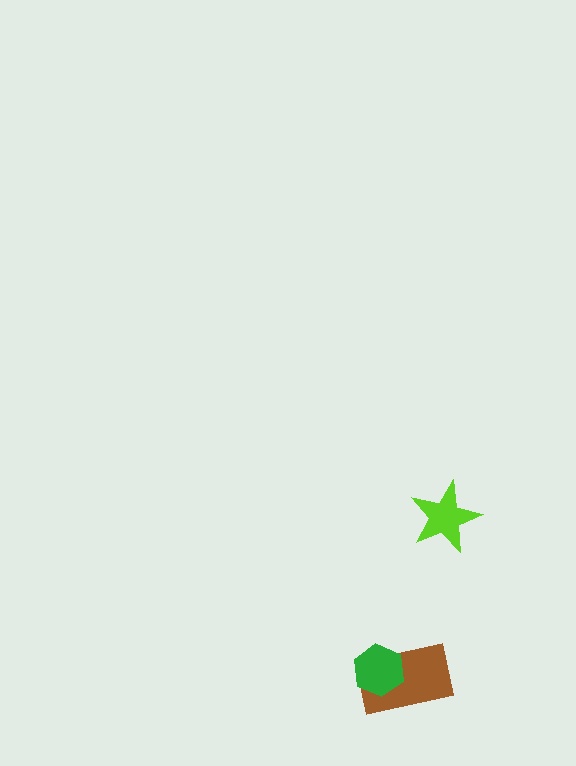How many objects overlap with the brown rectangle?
1 object overlaps with the brown rectangle.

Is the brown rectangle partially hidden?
Yes, it is partially covered by another shape.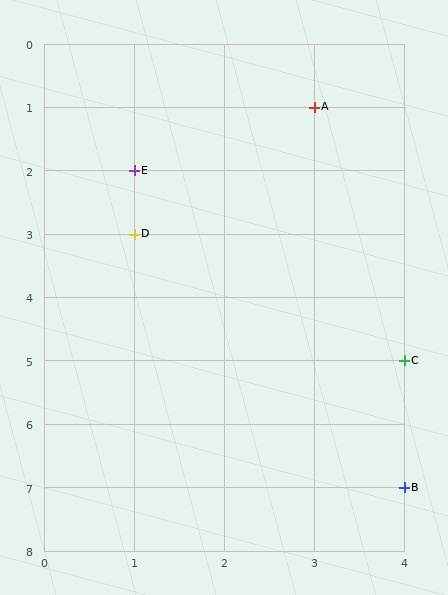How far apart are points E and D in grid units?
Points E and D are 1 row apart.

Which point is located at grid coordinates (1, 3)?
Point D is at (1, 3).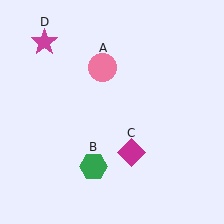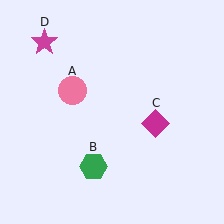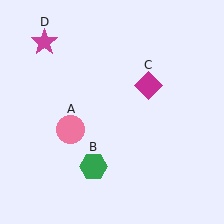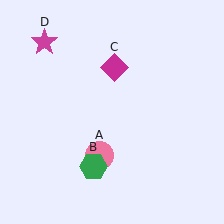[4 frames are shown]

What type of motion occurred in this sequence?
The pink circle (object A), magenta diamond (object C) rotated counterclockwise around the center of the scene.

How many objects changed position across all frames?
2 objects changed position: pink circle (object A), magenta diamond (object C).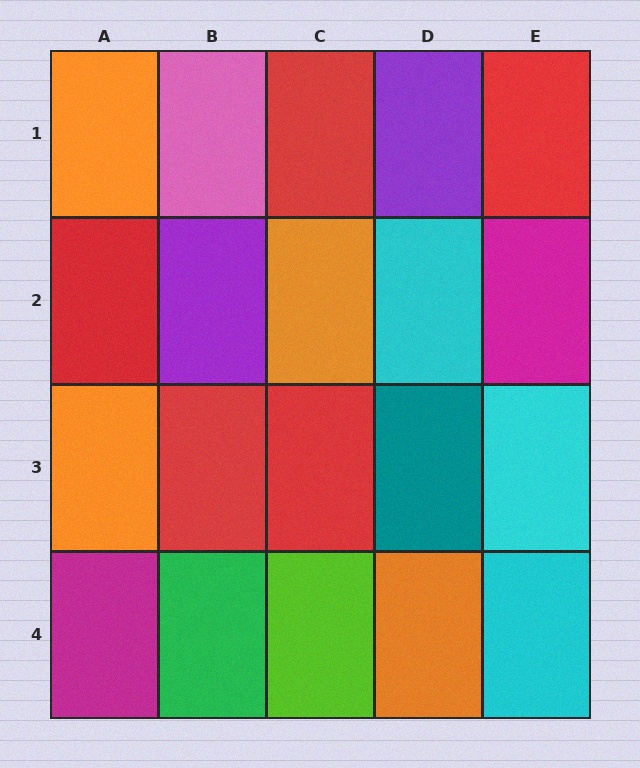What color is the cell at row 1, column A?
Orange.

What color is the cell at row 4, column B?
Green.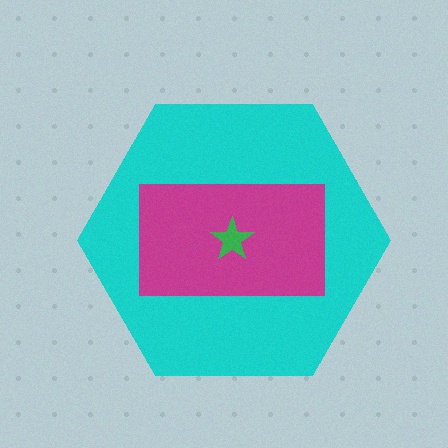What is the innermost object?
The green star.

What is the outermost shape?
The cyan hexagon.